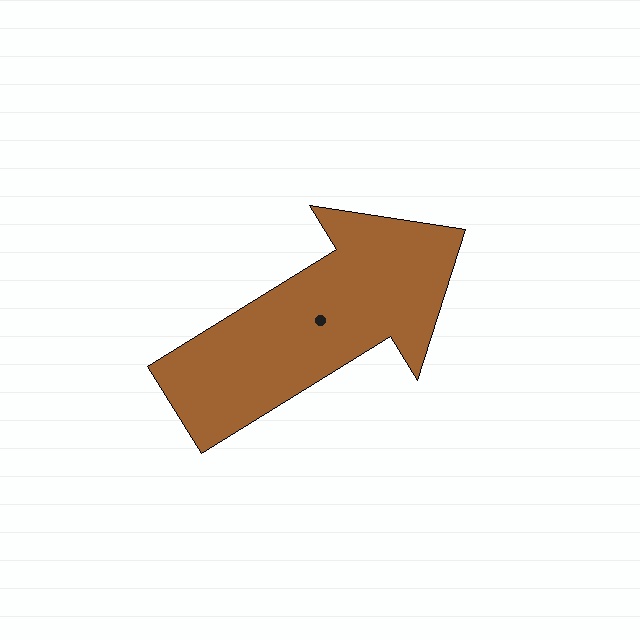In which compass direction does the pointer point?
Northeast.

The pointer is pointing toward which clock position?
Roughly 2 o'clock.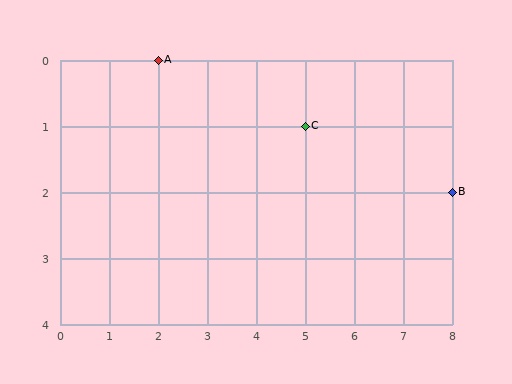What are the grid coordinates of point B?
Point B is at grid coordinates (8, 2).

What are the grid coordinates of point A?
Point A is at grid coordinates (2, 0).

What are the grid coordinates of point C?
Point C is at grid coordinates (5, 1).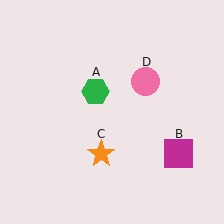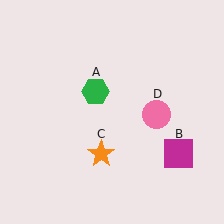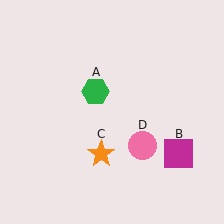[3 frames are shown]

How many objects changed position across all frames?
1 object changed position: pink circle (object D).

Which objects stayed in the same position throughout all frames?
Green hexagon (object A) and magenta square (object B) and orange star (object C) remained stationary.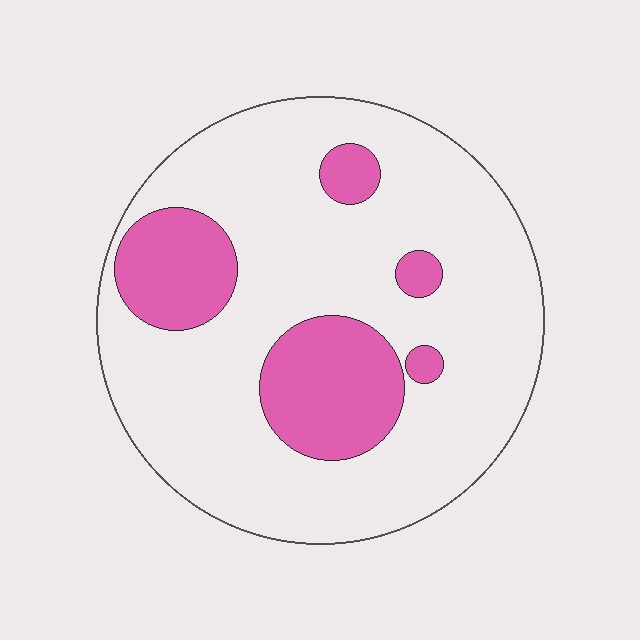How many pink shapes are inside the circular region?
5.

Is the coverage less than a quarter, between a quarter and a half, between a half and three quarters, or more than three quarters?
Less than a quarter.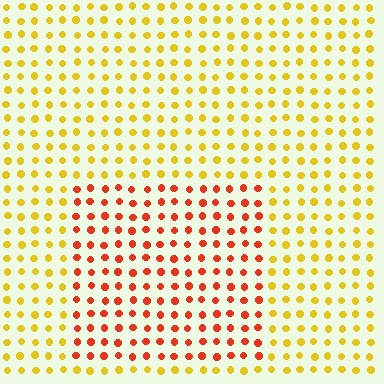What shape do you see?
I see a rectangle.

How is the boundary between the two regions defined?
The boundary is defined purely by a slight shift in hue (about 45 degrees). Spacing, size, and orientation are identical on both sides.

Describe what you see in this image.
The image is filled with small yellow elements in a uniform arrangement. A rectangle-shaped region is visible where the elements are tinted to a slightly different hue, forming a subtle color boundary.